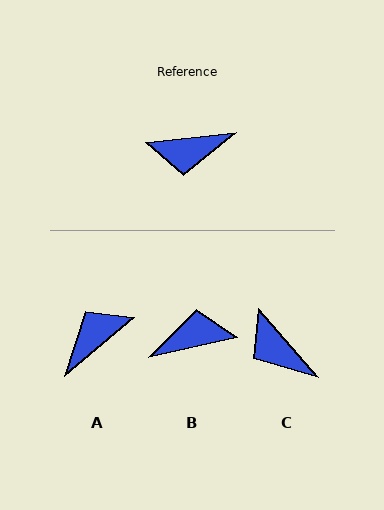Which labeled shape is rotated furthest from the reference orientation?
B, about 174 degrees away.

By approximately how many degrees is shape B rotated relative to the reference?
Approximately 174 degrees clockwise.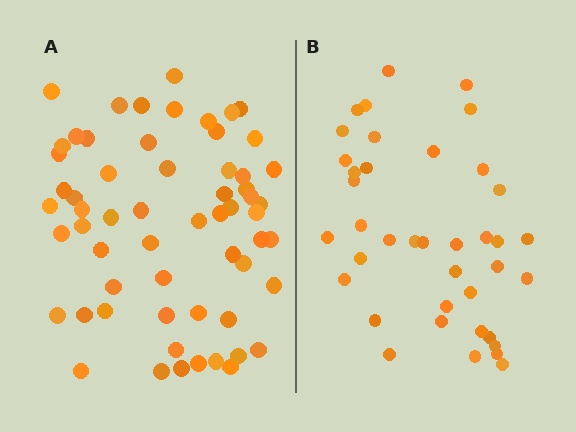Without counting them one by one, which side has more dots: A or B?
Region A (the left region) has more dots.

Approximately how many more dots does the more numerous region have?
Region A has approximately 20 more dots than region B.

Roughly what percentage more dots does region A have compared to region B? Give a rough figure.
About 55% more.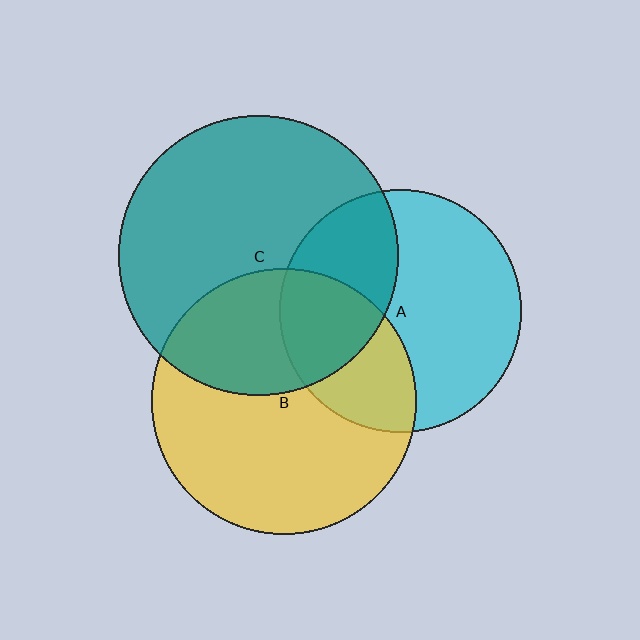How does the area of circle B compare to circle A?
Approximately 1.2 times.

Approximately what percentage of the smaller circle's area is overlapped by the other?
Approximately 35%.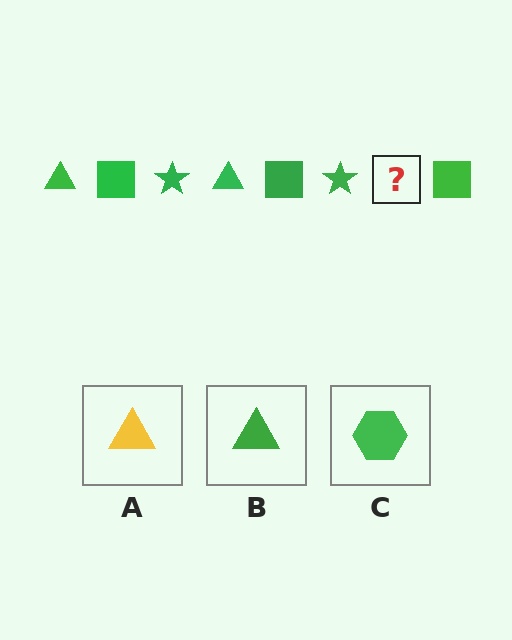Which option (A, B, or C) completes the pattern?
B.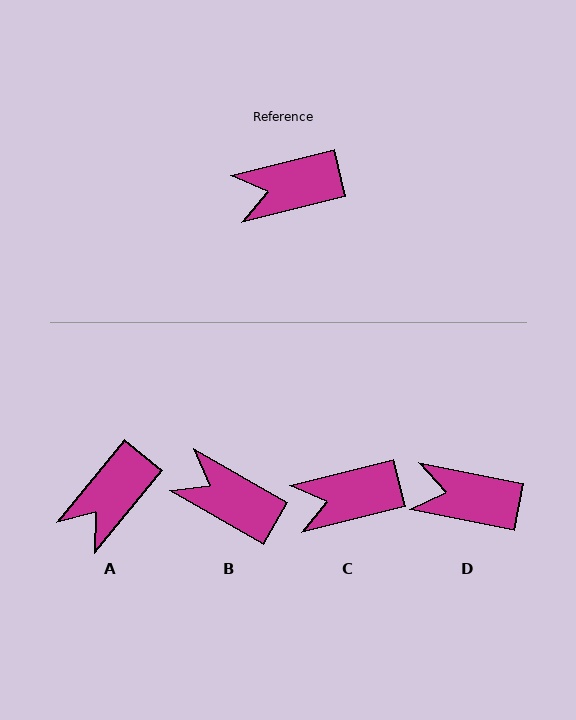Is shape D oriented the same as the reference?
No, it is off by about 25 degrees.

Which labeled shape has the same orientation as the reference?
C.